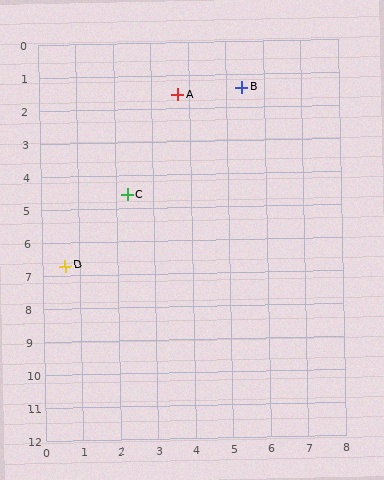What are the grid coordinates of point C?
Point C is at approximately (2.3, 4.6).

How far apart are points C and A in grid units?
Points C and A are about 3.3 grid units apart.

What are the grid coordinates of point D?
Point D is at approximately (0.6, 6.7).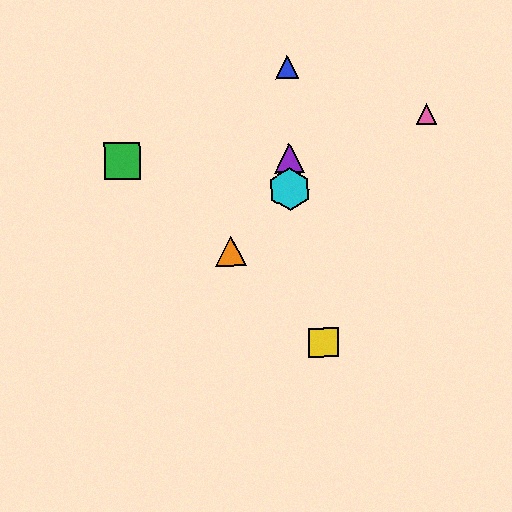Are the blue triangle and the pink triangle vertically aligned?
No, the blue triangle is at x≈287 and the pink triangle is at x≈426.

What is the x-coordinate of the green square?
The green square is at x≈123.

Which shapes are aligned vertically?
The red triangle, the blue triangle, the purple triangle, the cyan hexagon are aligned vertically.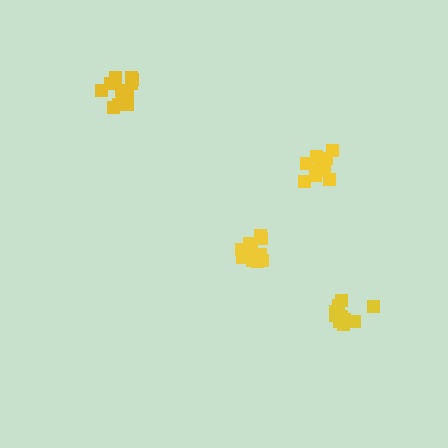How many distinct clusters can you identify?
There are 4 distinct clusters.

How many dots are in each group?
Group 1: 12 dots, Group 2: 12 dots, Group 3: 11 dots, Group 4: 10 dots (45 total).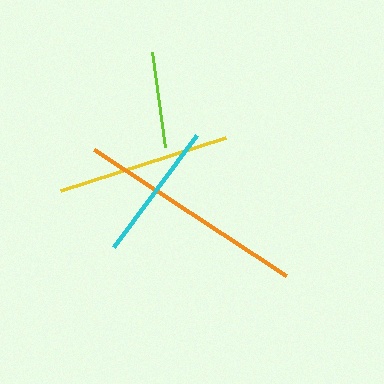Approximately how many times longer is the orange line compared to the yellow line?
The orange line is approximately 1.3 times the length of the yellow line.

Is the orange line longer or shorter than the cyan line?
The orange line is longer than the cyan line.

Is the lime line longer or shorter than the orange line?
The orange line is longer than the lime line.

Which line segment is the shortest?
The lime line is the shortest at approximately 96 pixels.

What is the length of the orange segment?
The orange segment is approximately 230 pixels long.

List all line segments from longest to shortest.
From longest to shortest: orange, yellow, cyan, lime.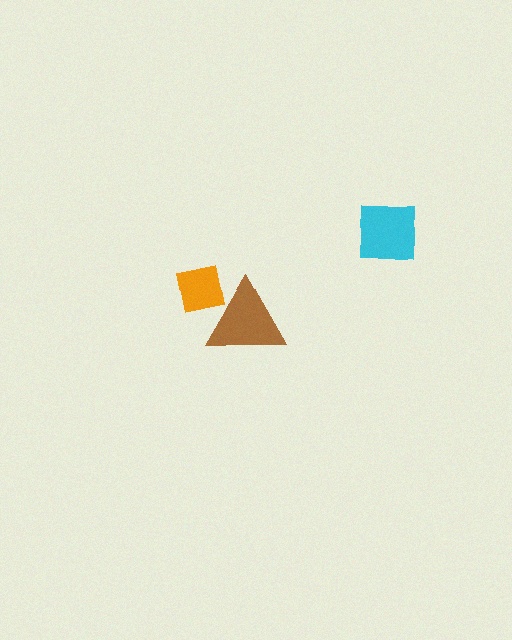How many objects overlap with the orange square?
1 object overlaps with the orange square.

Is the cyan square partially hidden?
No, no other shape covers it.